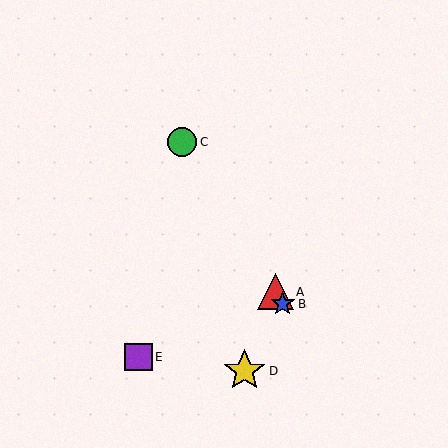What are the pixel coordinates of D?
Object D is at (244, 371).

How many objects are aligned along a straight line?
3 objects (A, B, C) are aligned along a straight line.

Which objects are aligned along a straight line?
Objects A, B, C are aligned along a straight line.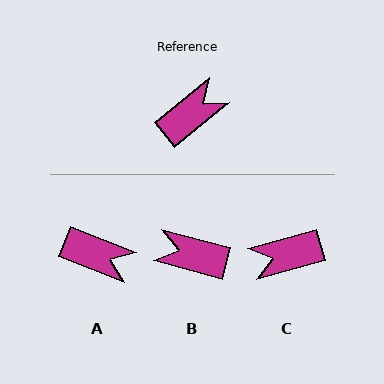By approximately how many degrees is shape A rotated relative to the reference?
Approximately 61 degrees clockwise.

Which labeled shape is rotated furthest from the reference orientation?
C, about 156 degrees away.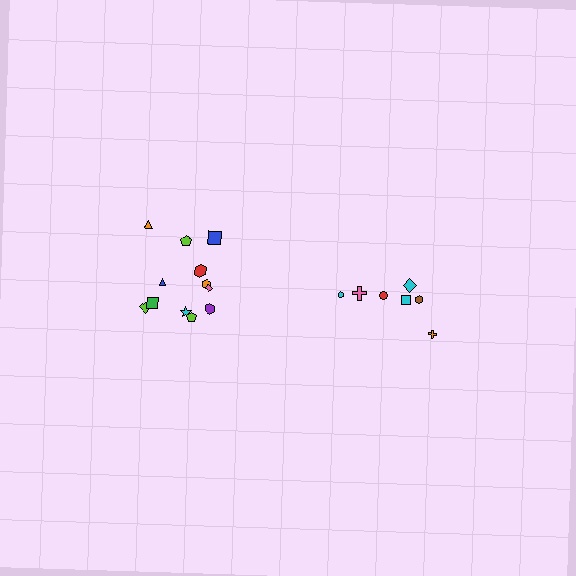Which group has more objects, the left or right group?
The left group.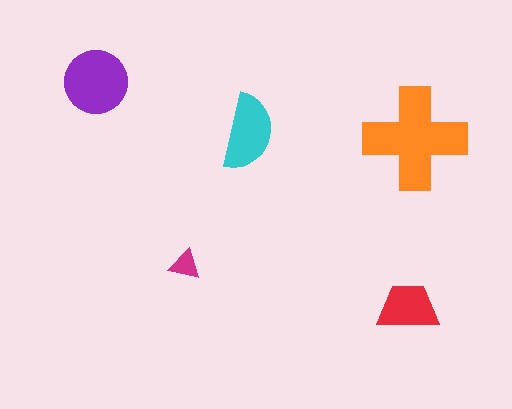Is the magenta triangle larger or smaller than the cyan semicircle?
Smaller.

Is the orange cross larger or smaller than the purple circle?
Larger.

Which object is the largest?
The orange cross.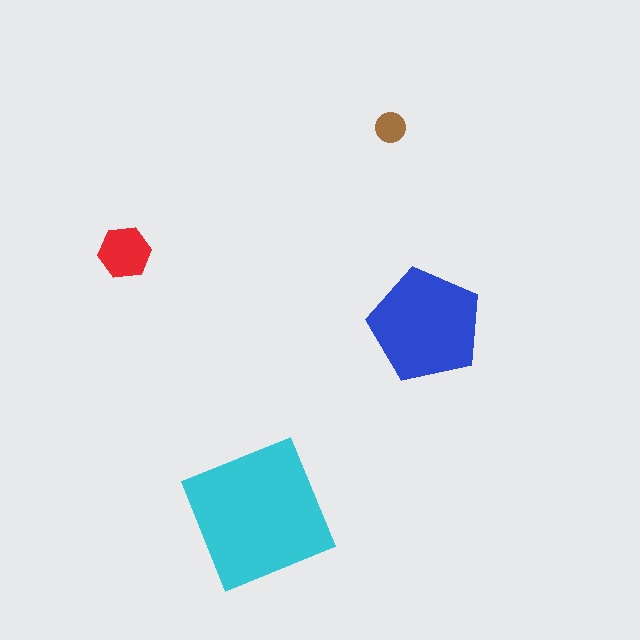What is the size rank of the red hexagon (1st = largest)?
3rd.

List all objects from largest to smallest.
The cyan square, the blue pentagon, the red hexagon, the brown circle.